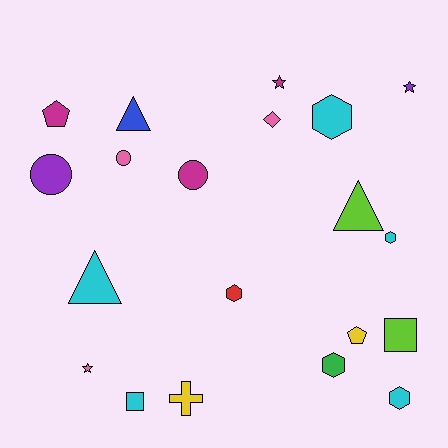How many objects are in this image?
There are 20 objects.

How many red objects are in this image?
There is 1 red object.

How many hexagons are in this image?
There are 5 hexagons.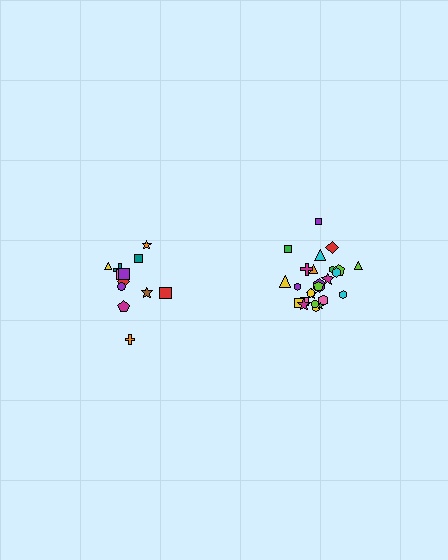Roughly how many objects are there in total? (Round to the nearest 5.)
Roughly 35 objects in total.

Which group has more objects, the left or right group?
The right group.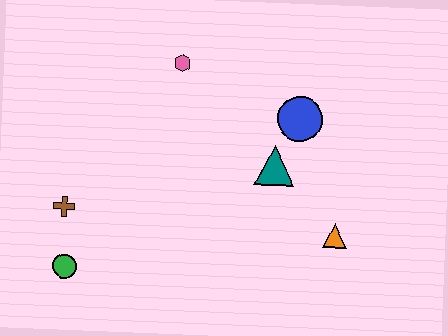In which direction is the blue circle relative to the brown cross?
The blue circle is to the right of the brown cross.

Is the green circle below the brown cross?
Yes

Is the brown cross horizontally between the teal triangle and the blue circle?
No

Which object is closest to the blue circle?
The teal triangle is closest to the blue circle.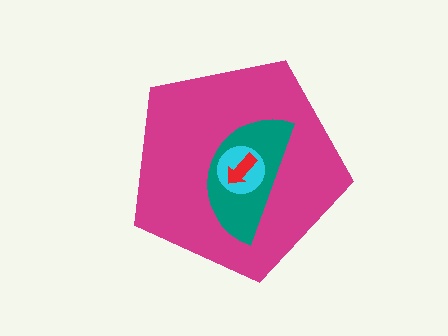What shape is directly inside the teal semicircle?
The cyan circle.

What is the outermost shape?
The magenta pentagon.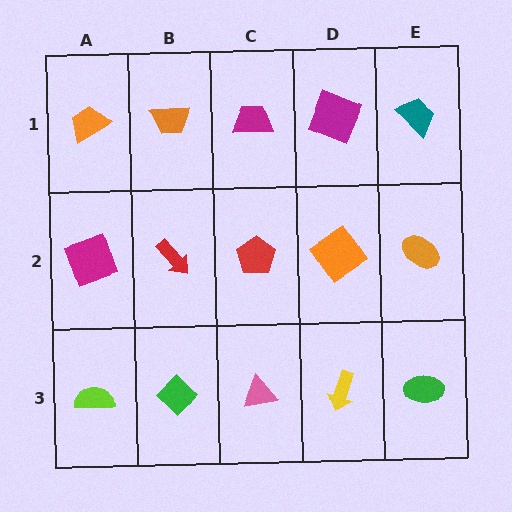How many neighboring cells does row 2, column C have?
4.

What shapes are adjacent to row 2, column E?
A teal trapezoid (row 1, column E), a green ellipse (row 3, column E), an orange diamond (row 2, column D).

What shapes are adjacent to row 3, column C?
A red pentagon (row 2, column C), a green diamond (row 3, column B), a yellow arrow (row 3, column D).